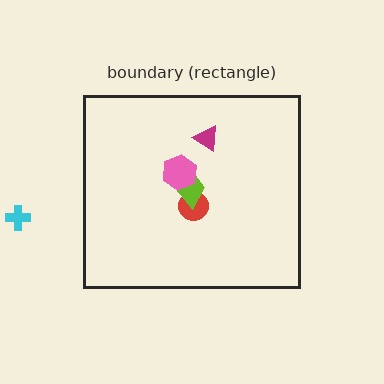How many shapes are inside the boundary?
4 inside, 1 outside.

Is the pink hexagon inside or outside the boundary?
Inside.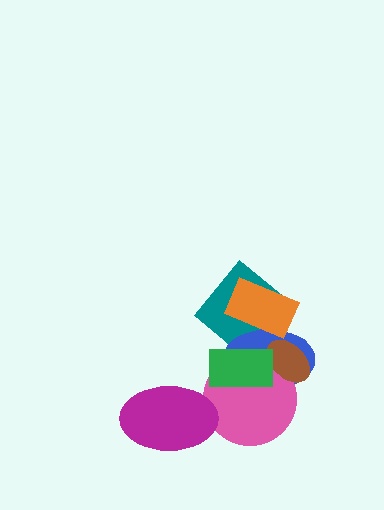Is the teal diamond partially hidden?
Yes, it is partially covered by another shape.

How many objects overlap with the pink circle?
4 objects overlap with the pink circle.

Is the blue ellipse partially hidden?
Yes, it is partially covered by another shape.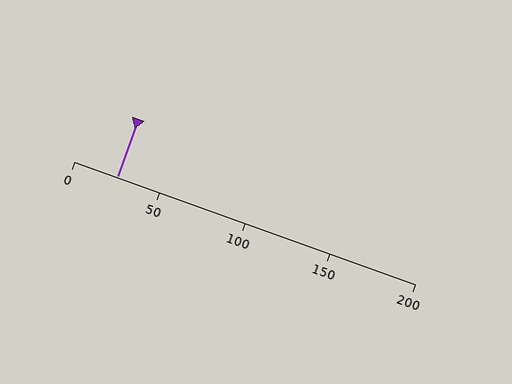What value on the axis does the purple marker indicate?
The marker indicates approximately 25.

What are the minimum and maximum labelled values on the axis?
The axis runs from 0 to 200.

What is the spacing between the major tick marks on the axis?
The major ticks are spaced 50 apart.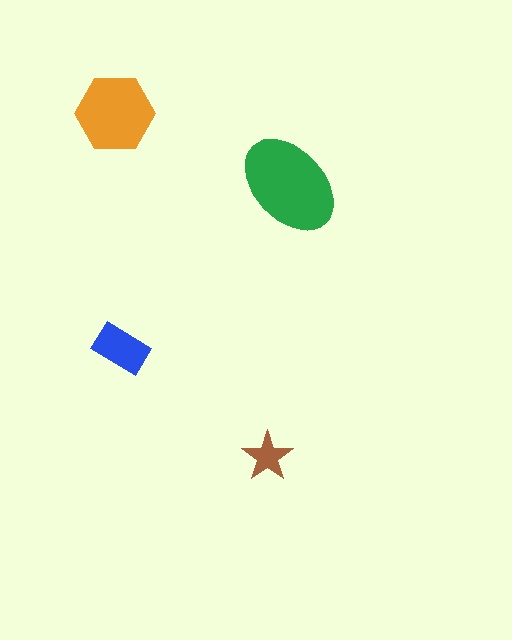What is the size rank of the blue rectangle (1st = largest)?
3rd.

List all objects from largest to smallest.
The green ellipse, the orange hexagon, the blue rectangle, the brown star.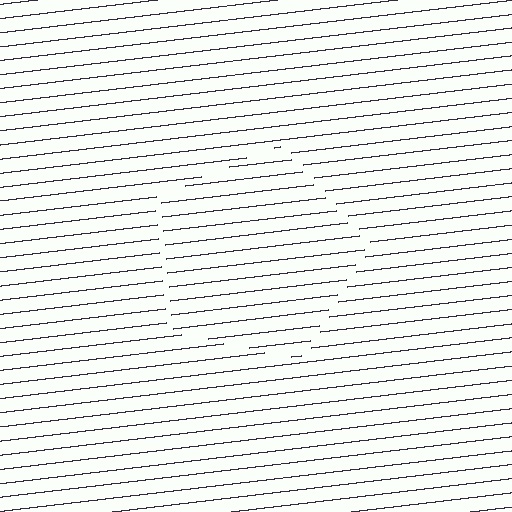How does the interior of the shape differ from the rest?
The interior of the shape contains the same grating, shifted by half a period — the contour is defined by the phase discontinuity where line-ends from the inner and outer gratings abut.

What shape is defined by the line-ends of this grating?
An illusory pentagon. The interior of the shape contains the same grating, shifted by half a period — the contour is defined by the phase discontinuity where line-ends from the inner and outer gratings abut.